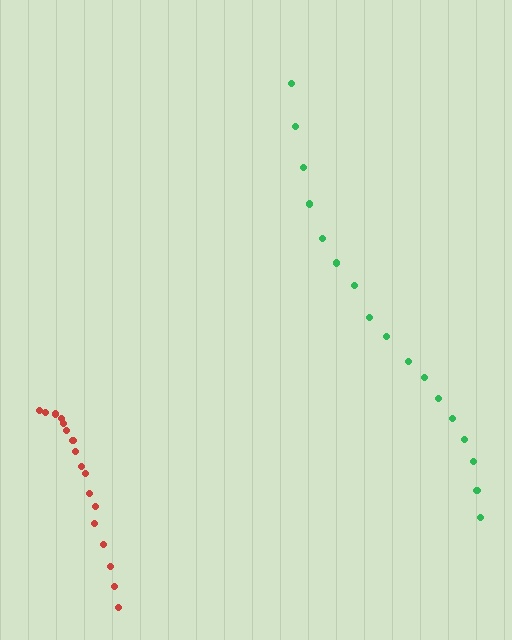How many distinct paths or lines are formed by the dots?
There are 2 distinct paths.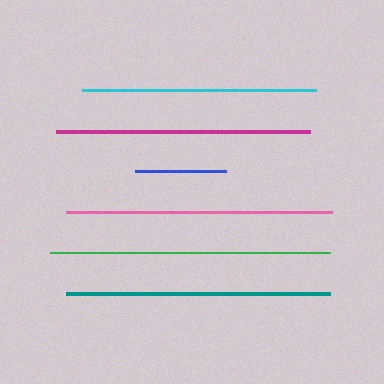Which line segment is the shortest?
The blue line is the shortest at approximately 91 pixels.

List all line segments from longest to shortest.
From longest to shortest: green, pink, teal, magenta, cyan, blue.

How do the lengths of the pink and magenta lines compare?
The pink and magenta lines are approximately the same length.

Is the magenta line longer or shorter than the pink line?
The pink line is longer than the magenta line.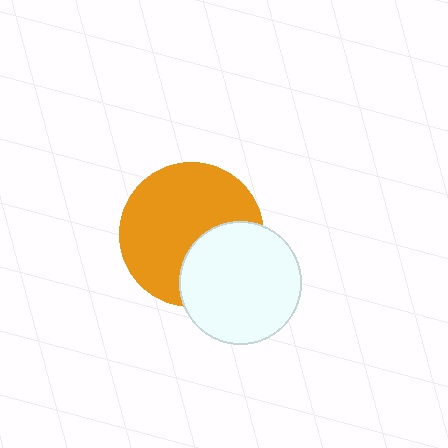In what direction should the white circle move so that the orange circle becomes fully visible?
The white circle should move toward the lower-right. That is the shortest direction to clear the overlap and leave the orange circle fully visible.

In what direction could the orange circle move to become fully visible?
The orange circle could move toward the upper-left. That would shift it out from behind the white circle entirely.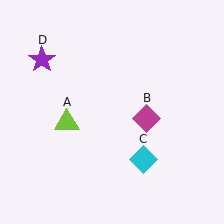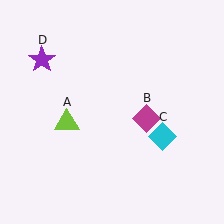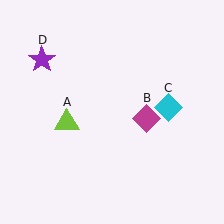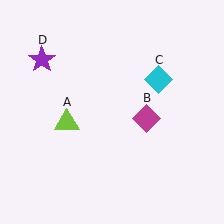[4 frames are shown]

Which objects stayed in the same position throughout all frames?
Lime triangle (object A) and magenta diamond (object B) and purple star (object D) remained stationary.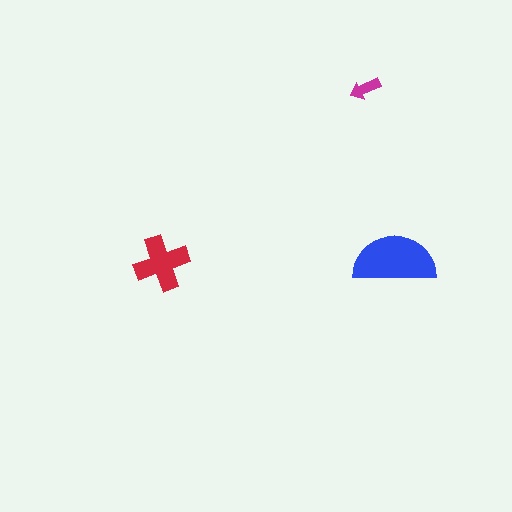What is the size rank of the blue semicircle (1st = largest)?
1st.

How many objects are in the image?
There are 3 objects in the image.